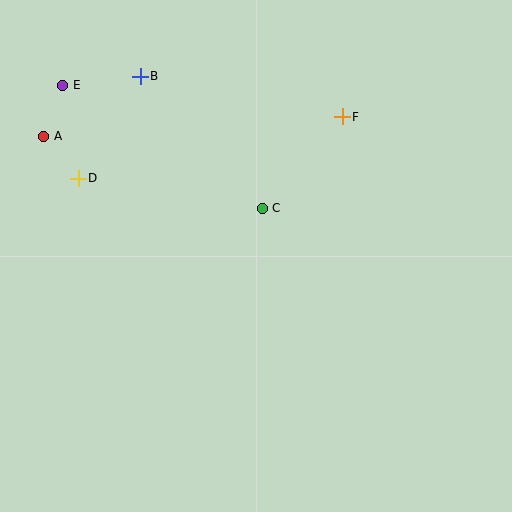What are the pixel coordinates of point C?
Point C is at (262, 208).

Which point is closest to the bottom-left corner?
Point D is closest to the bottom-left corner.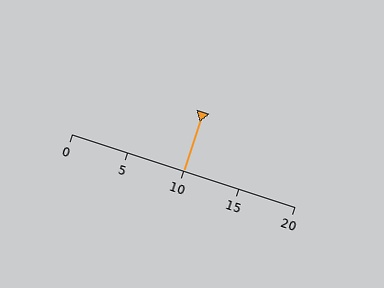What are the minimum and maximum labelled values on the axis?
The axis runs from 0 to 20.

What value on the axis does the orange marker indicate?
The marker indicates approximately 10.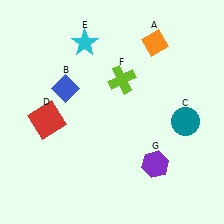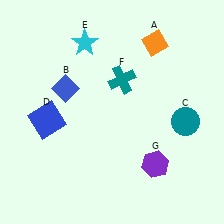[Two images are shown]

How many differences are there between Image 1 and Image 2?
There are 2 differences between the two images.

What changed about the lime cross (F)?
In Image 1, F is lime. In Image 2, it changed to teal.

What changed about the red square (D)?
In Image 1, D is red. In Image 2, it changed to blue.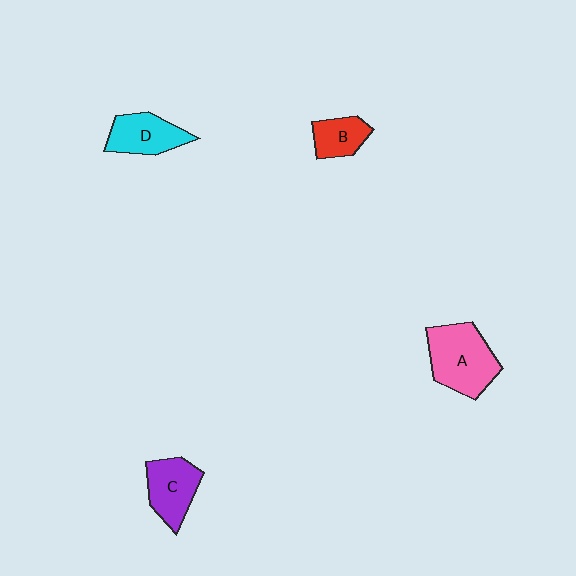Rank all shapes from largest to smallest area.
From largest to smallest: A (pink), C (purple), D (cyan), B (red).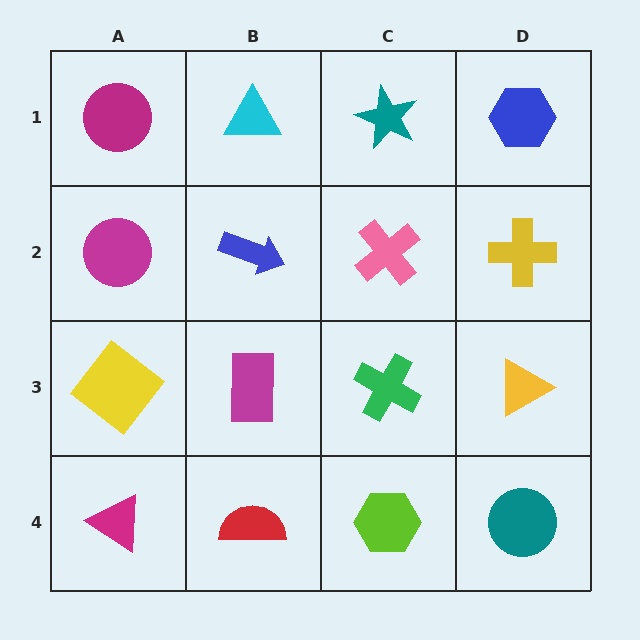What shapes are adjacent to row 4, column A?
A yellow diamond (row 3, column A), a red semicircle (row 4, column B).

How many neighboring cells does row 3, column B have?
4.